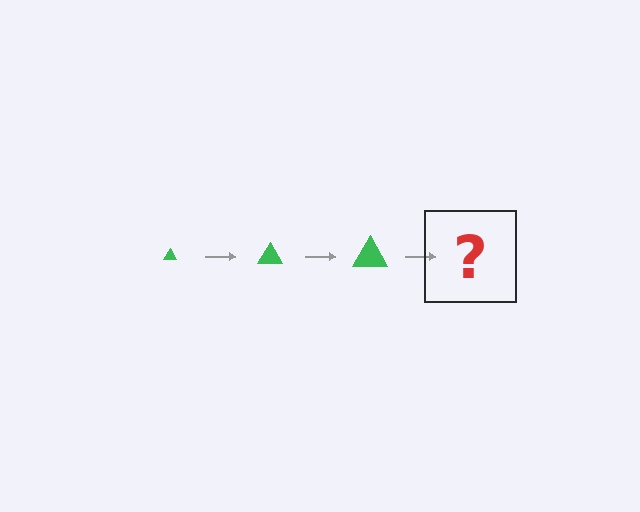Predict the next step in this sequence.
The next step is a green triangle, larger than the previous one.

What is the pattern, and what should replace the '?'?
The pattern is that the triangle gets progressively larger each step. The '?' should be a green triangle, larger than the previous one.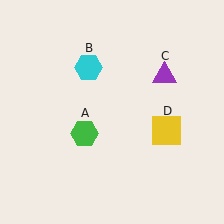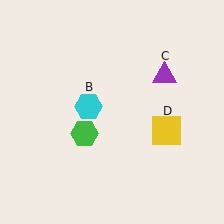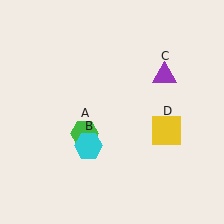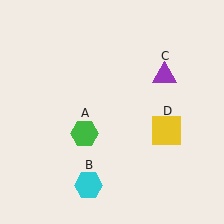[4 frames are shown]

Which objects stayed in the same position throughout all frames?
Green hexagon (object A) and purple triangle (object C) and yellow square (object D) remained stationary.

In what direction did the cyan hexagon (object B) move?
The cyan hexagon (object B) moved down.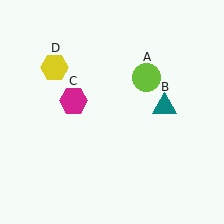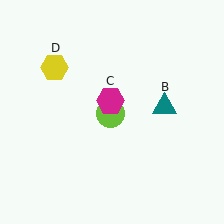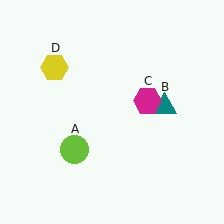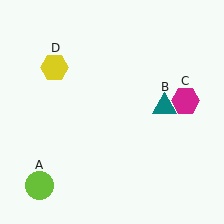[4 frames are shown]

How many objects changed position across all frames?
2 objects changed position: lime circle (object A), magenta hexagon (object C).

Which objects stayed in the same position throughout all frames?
Teal triangle (object B) and yellow hexagon (object D) remained stationary.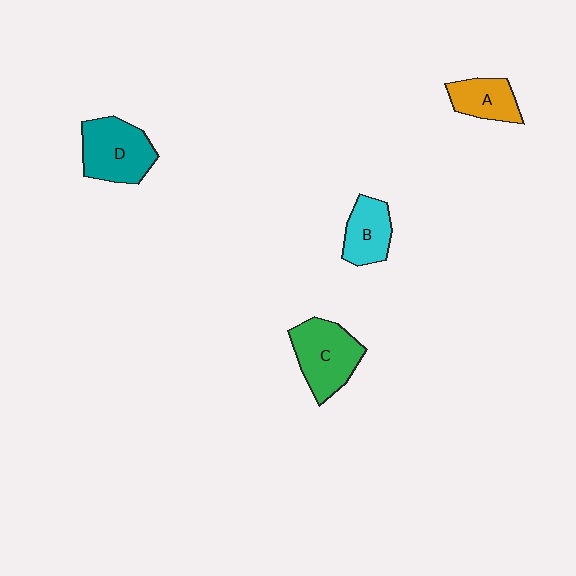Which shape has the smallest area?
Shape A (orange).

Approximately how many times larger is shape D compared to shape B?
Approximately 1.5 times.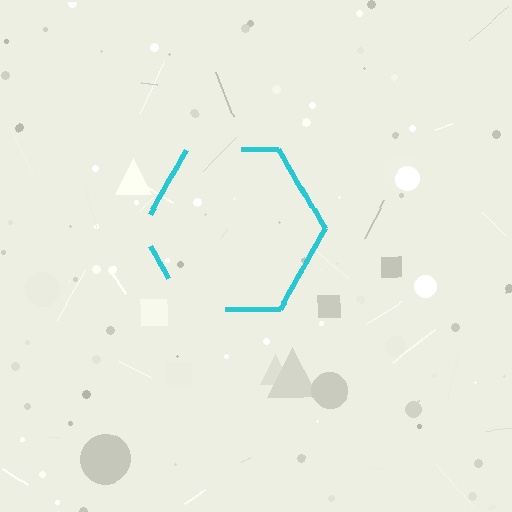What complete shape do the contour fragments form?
The contour fragments form a hexagon.